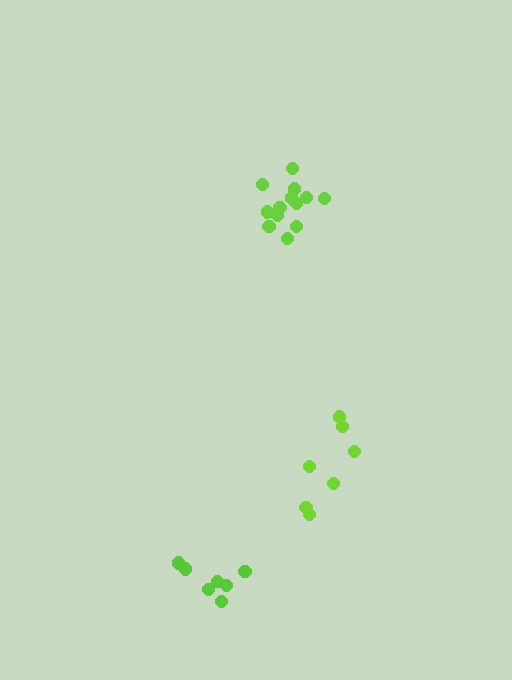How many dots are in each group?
Group 1: 13 dots, Group 2: 7 dots, Group 3: 7 dots (27 total).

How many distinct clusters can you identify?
There are 3 distinct clusters.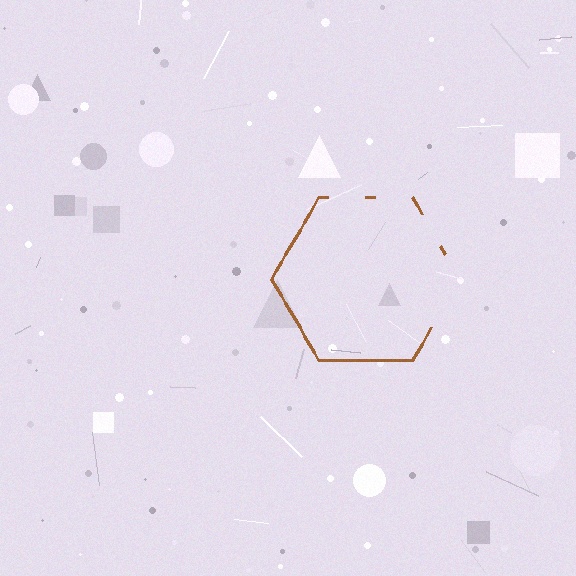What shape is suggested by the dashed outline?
The dashed outline suggests a hexagon.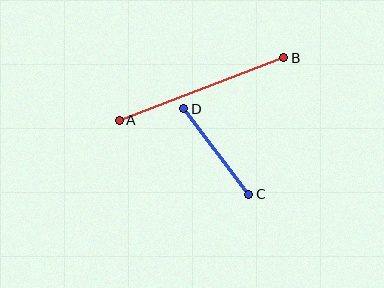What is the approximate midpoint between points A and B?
The midpoint is at approximately (201, 89) pixels.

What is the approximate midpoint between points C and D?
The midpoint is at approximately (216, 152) pixels.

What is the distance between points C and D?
The distance is approximately 107 pixels.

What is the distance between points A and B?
The distance is approximately 176 pixels.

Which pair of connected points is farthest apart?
Points A and B are farthest apart.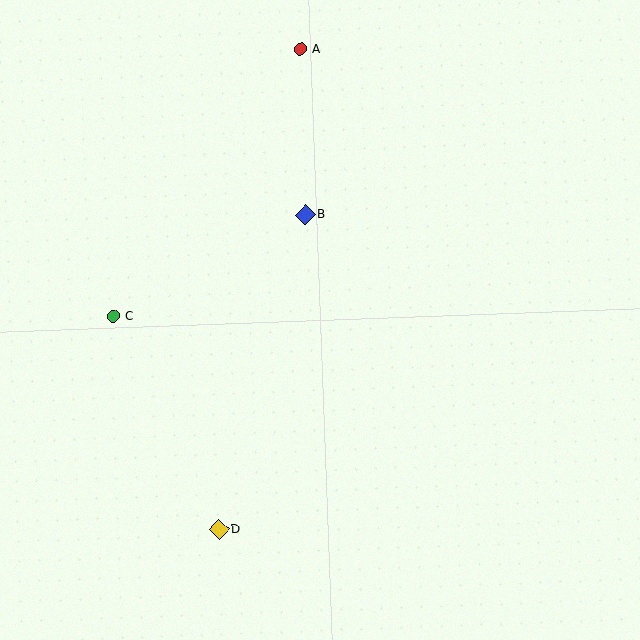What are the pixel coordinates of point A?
Point A is at (300, 50).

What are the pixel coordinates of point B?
Point B is at (305, 215).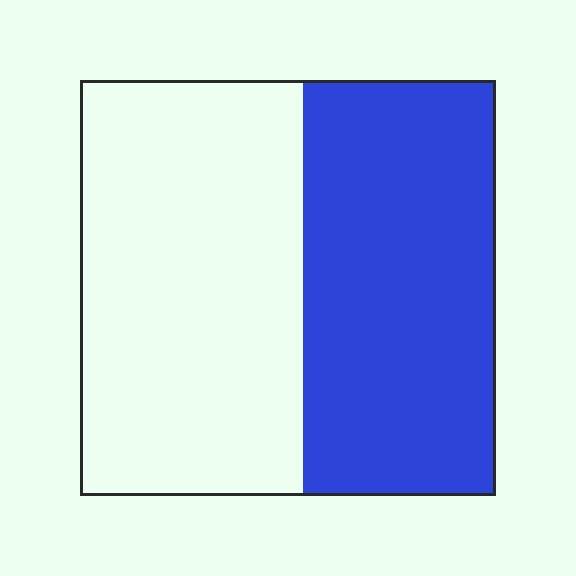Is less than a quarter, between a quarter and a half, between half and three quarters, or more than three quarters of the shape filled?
Between a quarter and a half.